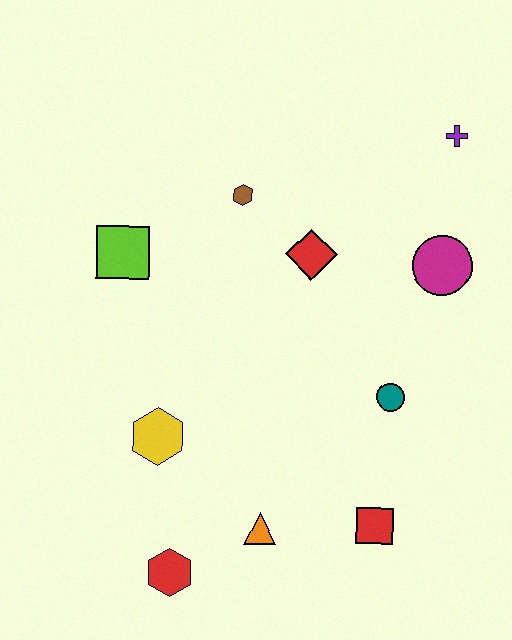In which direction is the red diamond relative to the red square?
The red diamond is above the red square.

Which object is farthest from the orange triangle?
The purple cross is farthest from the orange triangle.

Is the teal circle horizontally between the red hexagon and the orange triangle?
No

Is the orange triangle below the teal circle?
Yes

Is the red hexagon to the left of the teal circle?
Yes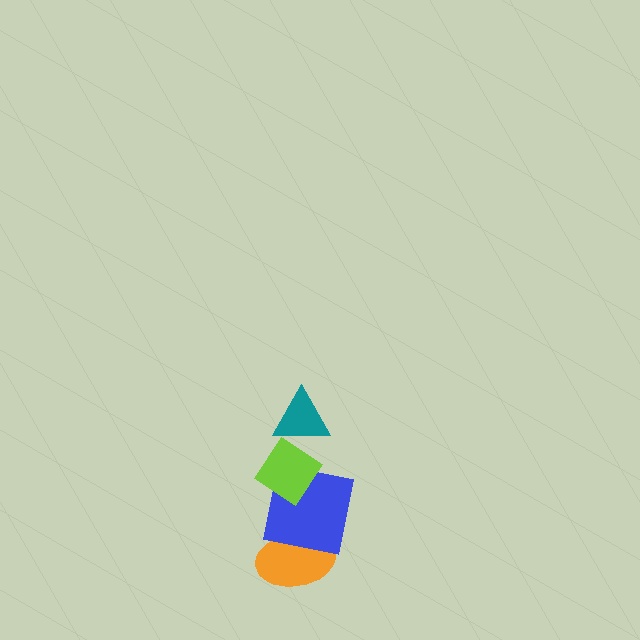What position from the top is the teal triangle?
The teal triangle is 1st from the top.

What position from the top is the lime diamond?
The lime diamond is 2nd from the top.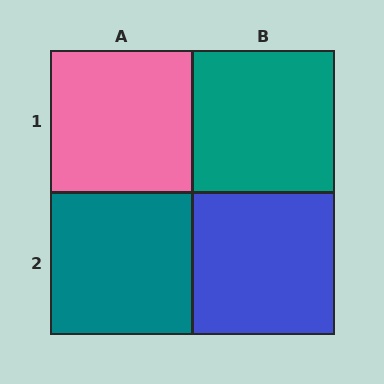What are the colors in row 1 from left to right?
Pink, teal.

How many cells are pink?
1 cell is pink.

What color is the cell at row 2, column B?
Blue.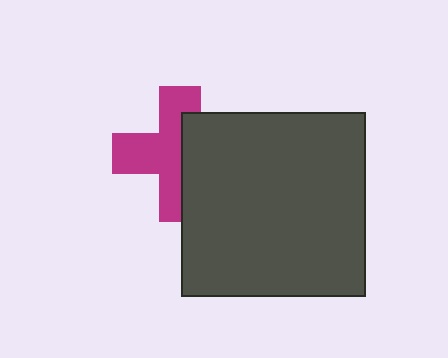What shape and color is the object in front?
The object in front is a dark gray square.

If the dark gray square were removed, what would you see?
You would see the complete magenta cross.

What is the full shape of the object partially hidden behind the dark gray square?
The partially hidden object is a magenta cross.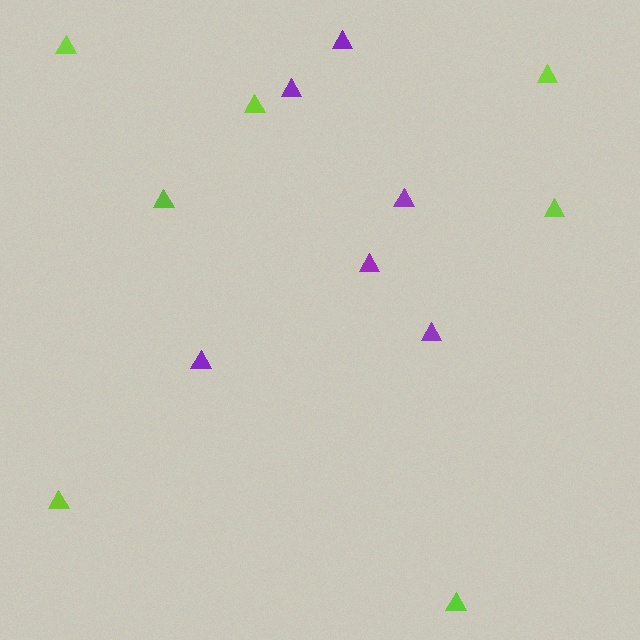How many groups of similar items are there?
There are 2 groups: one group of purple triangles (6) and one group of lime triangles (7).